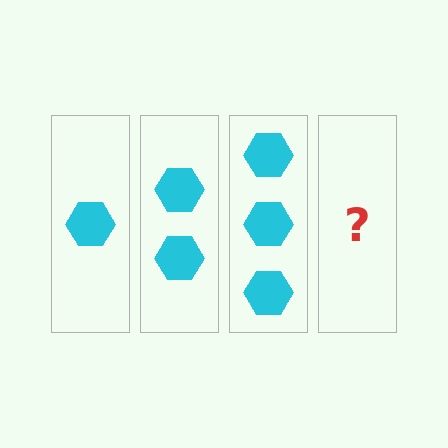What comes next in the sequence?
The next element should be 4 hexagons.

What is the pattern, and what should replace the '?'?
The pattern is that each step adds one more hexagon. The '?' should be 4 hexagons.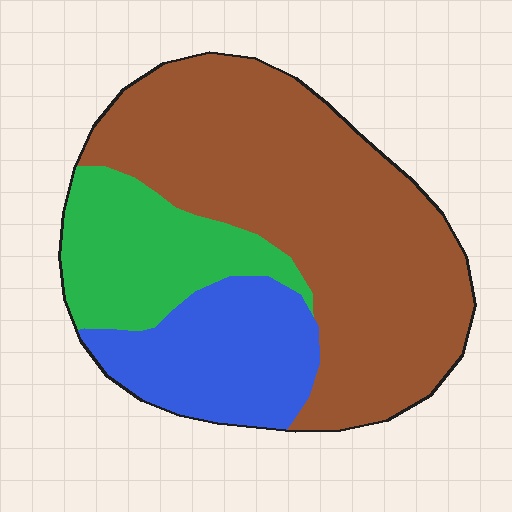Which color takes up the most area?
Brown, at roughly 60%.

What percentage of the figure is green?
Green takes up about one fifth (1/5) of the figure.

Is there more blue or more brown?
Brown.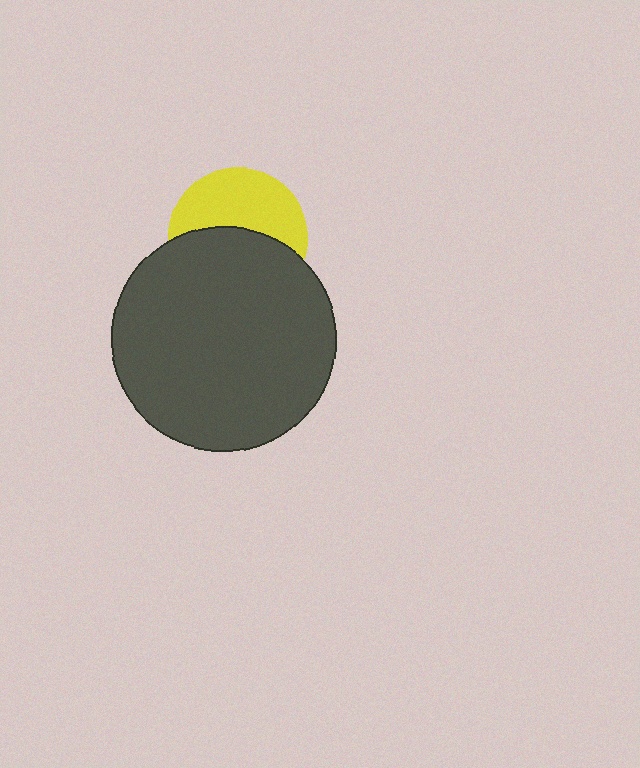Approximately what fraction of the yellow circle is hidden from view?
Roughly 52% of the yellow circle is hidden behind the dark gray circle.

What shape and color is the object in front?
The object in front is a dark gray circle.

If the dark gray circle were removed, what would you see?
You would see the complete yellow circle.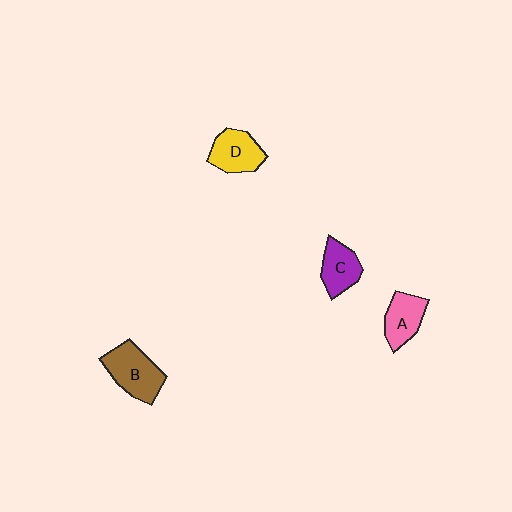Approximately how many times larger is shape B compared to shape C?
Approximately 1.4 times.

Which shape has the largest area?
Shape B (brown).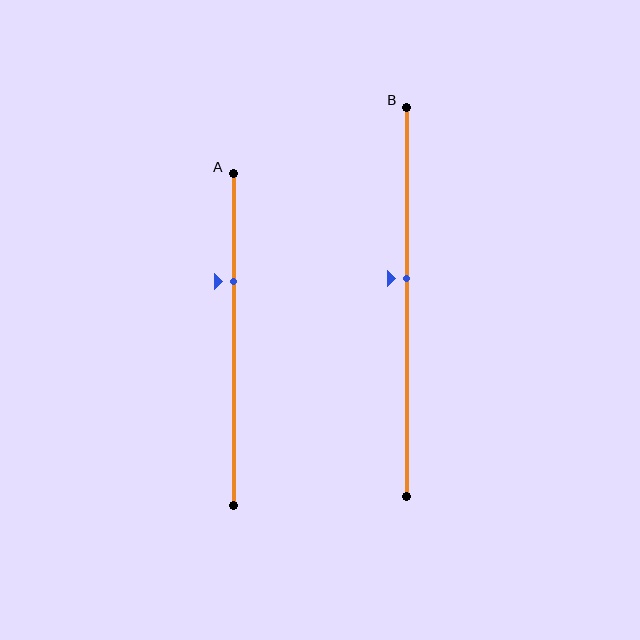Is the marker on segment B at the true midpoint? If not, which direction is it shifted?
No, the marker on segment B is shifted upward by about 6% of the segment length.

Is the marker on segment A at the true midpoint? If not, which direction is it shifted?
No, the marker on segment A is shifted upward by about 17% of the segment length.